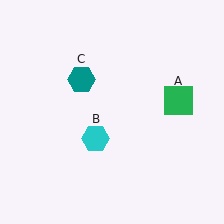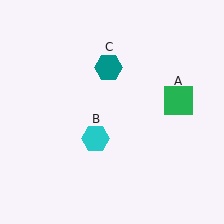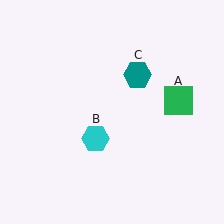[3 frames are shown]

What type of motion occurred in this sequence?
The teal hexagon (object C) rotated clockwise around the center of the scene.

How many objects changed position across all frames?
1 object changed position: teal hexagon (object C).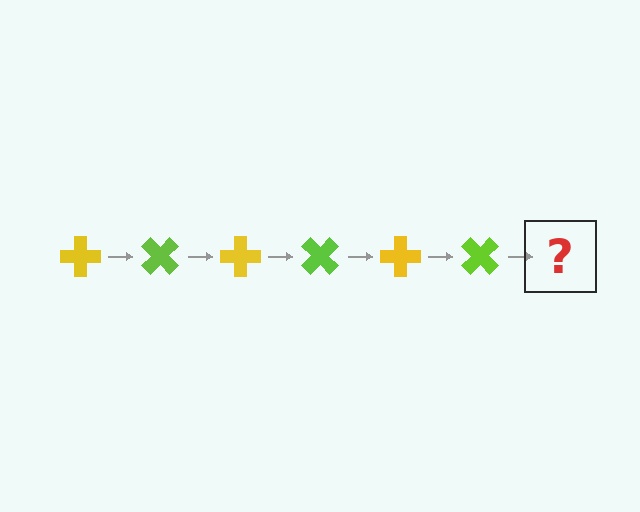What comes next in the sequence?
The next element should be a yellow cross, rotated 270 degrees from the start.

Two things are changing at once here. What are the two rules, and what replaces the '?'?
The two rules are that it rotates 45 degrees each step and the color cycles through yellow and lime. The '?' should be a yellow cross, rotated 270 degrees from the start.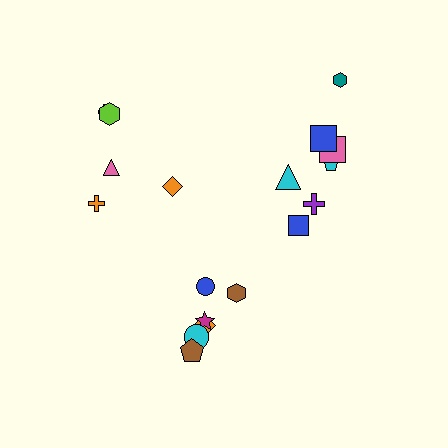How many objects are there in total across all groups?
There are 18 objects.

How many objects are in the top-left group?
There are 5 objects.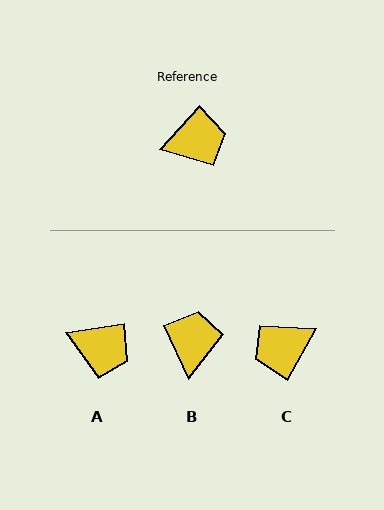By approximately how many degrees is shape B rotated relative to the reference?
Approximately 69 degrees counter-clockwise.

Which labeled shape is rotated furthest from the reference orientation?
C, about 167 degrees away.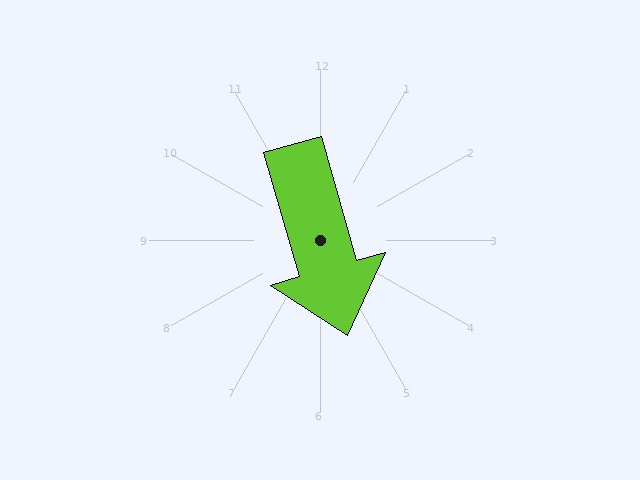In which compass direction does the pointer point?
South.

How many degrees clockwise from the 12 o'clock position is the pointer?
Approximately 164 degrees.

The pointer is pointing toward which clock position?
Roughly 5 o'clock.